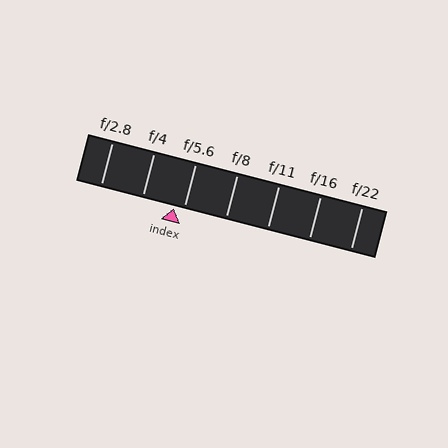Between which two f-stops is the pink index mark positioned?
The index mark is between f/4 and f/5.6.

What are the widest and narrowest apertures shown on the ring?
The widest aperture shown is f/2.8 and the narrowest is f/22.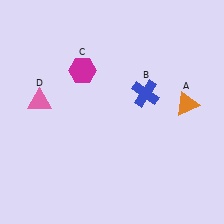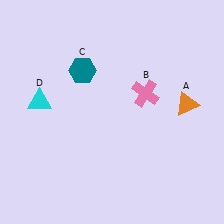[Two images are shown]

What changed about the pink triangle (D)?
In Image 1, D is pink. In Image 2, it changed to cyan.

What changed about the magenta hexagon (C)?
In Image 1, C is magenta. In Image 2, it changed to teal.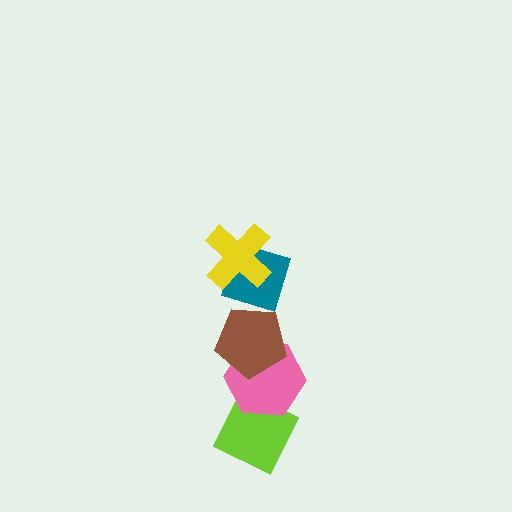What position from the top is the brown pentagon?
The brown pentagon is 3rd from the top.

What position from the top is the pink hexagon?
The pink hexagon is 4th from the top.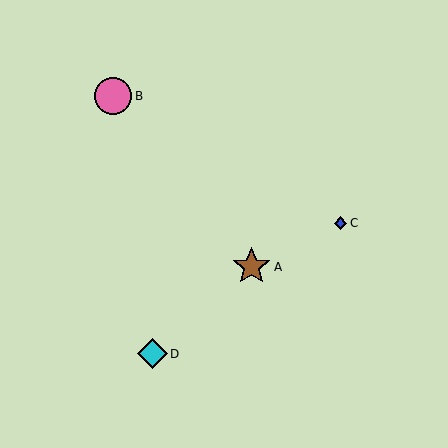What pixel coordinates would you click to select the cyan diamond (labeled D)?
Click at (152, 354) to select the cyan diamond D.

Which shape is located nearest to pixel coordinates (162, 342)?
The cyan diamond (labeled D) at (152, 354) is nearest to that location.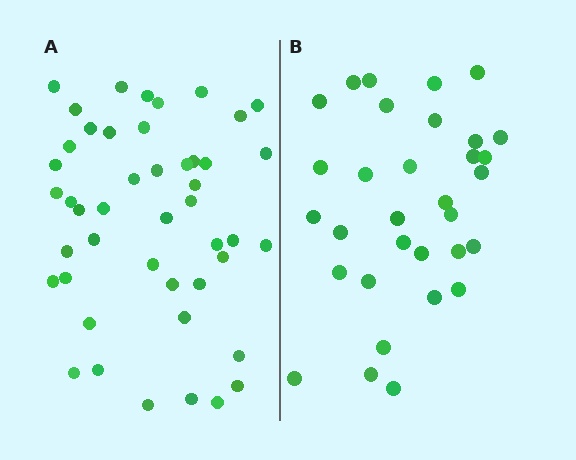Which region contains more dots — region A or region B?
Region A (the left region) has more dots.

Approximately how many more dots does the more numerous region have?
Region A has approximately 15 more dots than region B.